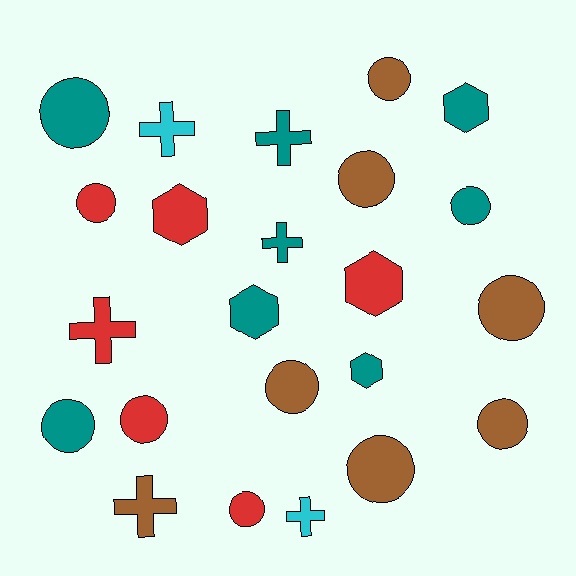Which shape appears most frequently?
Circle, with 12 objects.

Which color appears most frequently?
Teal, with 8 objects.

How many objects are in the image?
There are 23 objects.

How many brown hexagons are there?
There are no brown hexagons.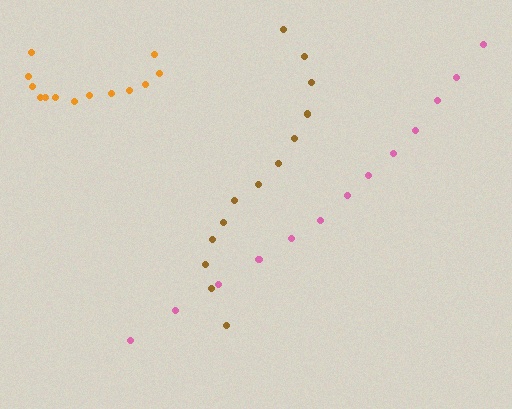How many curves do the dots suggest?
There are 3 distinct paths.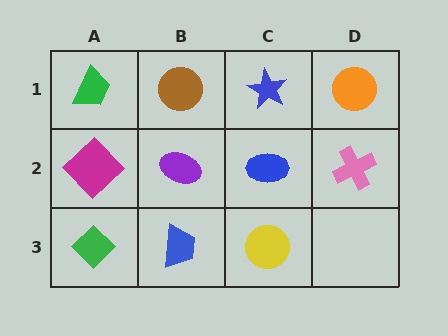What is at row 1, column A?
A green trapezoid.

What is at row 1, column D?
An orange circle.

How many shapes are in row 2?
4 shapes.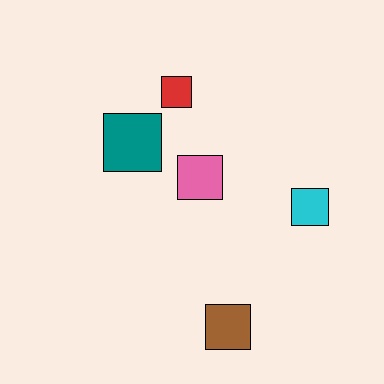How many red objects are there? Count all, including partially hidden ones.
There is 1 red object.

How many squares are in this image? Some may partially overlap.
There are 5 squares.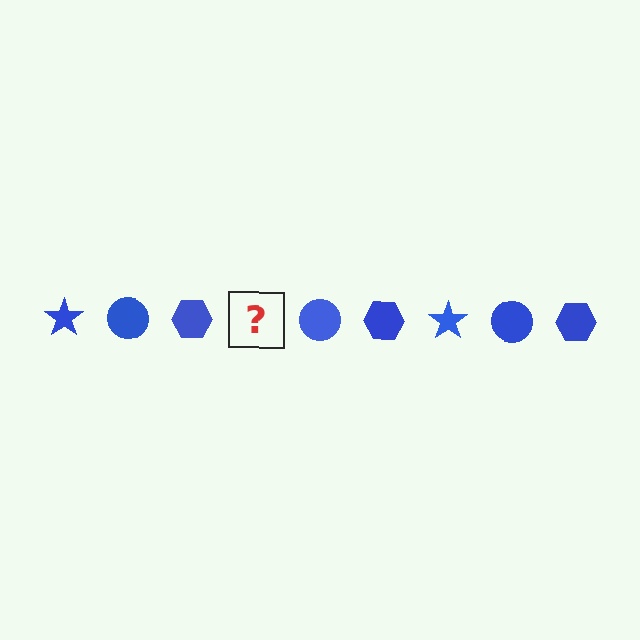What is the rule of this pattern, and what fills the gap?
The rule is that the pattern cycles through star, circle, hexagon shapes in blue. The gap should be filled with a blue star.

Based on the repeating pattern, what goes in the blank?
The blank should be a blue star.